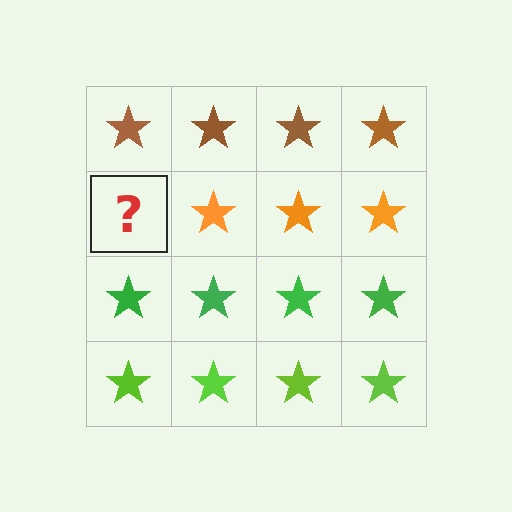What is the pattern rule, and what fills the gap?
The rule is that each row has a consistent color. The gap should be filled with an orange star.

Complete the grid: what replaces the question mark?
The question mark should be replaced with an orange star.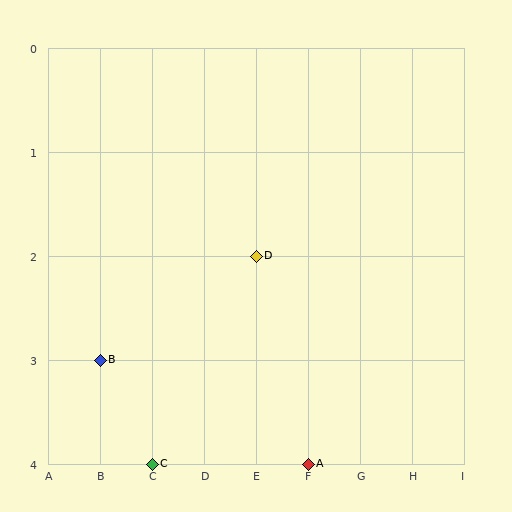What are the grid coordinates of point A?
Point A is at grid coordinates (F, 4).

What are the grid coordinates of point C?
Point C is at grid coordinates (C, 4).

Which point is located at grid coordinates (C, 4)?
Point C is at (C, 4).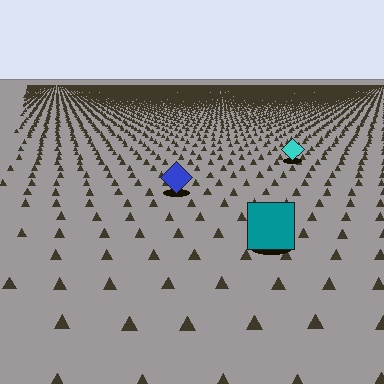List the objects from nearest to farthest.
From nearest to farthest: the teal square, the blue diamond, the cyan diamond.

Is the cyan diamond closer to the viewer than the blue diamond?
No. The blue diamond is closer — you can tell from the texture gradient: the ground texture is coarser near it.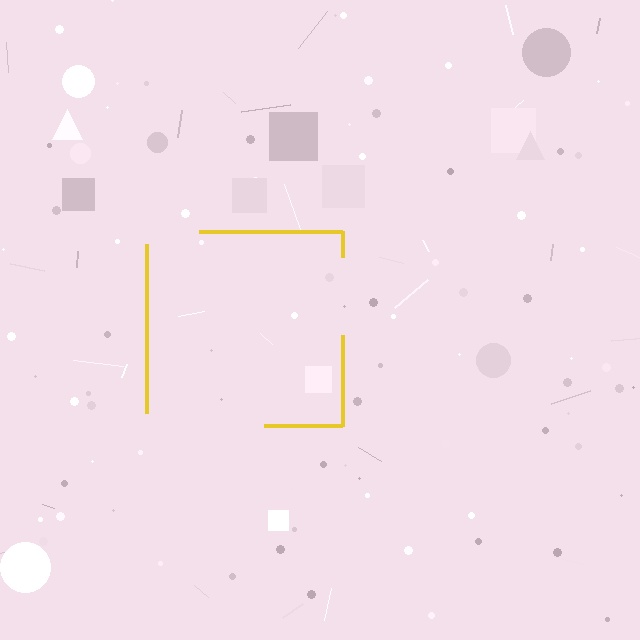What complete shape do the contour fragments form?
The contour fragments form a square.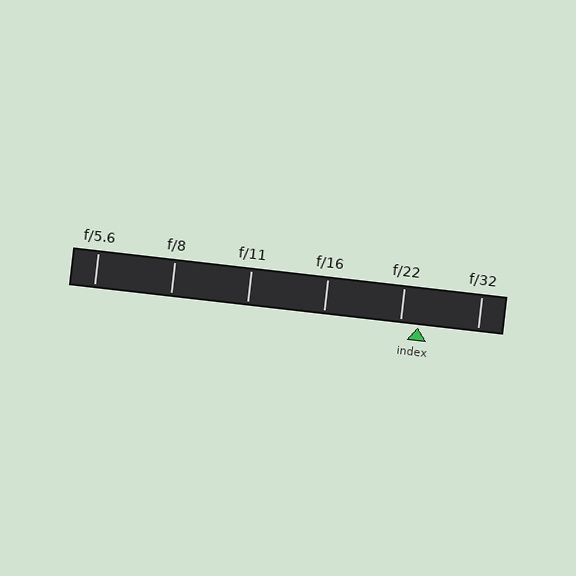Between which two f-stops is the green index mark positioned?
The index mark is between f/22 and f/32.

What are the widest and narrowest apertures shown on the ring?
The widest aperture shown is f/5.6 and the narrowest is f/32.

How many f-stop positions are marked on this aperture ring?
There are 6 f-stop positions marked.